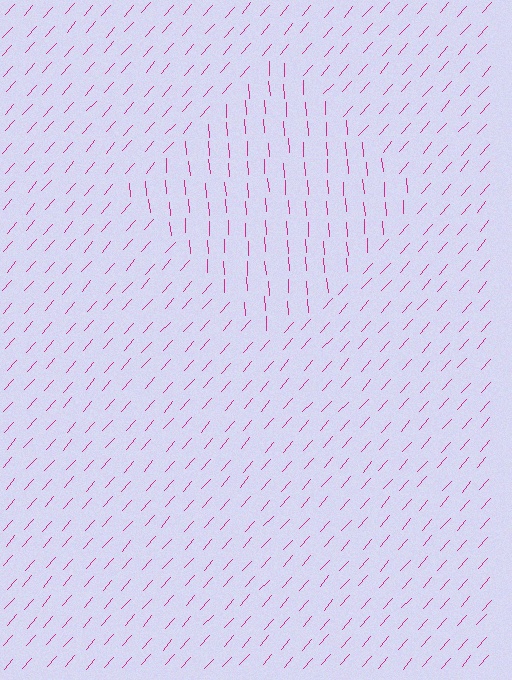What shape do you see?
I see a diamond.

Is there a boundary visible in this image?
Yes, there is a texture boundary formed by a change in line orientation.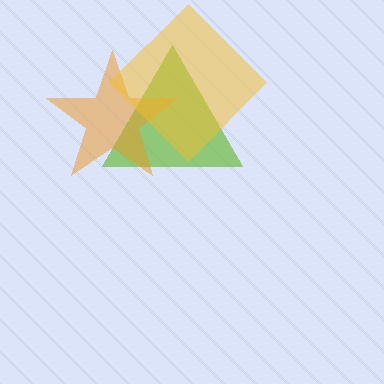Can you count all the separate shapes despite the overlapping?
Yes, there are 3 separate shapes.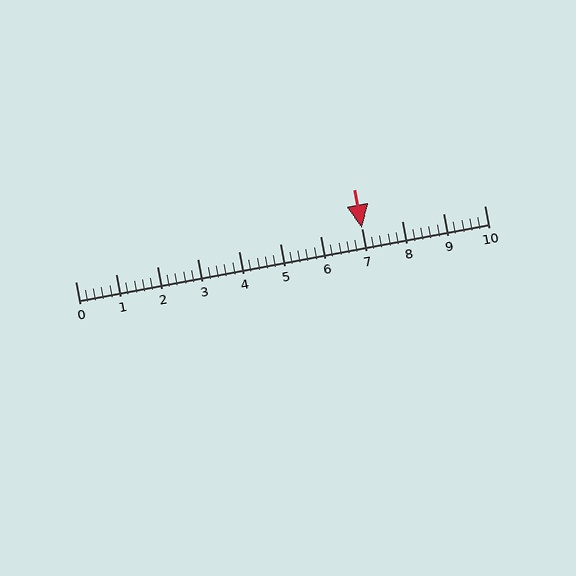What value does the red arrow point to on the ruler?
The red arrow points to approximately 7.0.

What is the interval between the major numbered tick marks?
The major tick marks are spaced 1 units apart.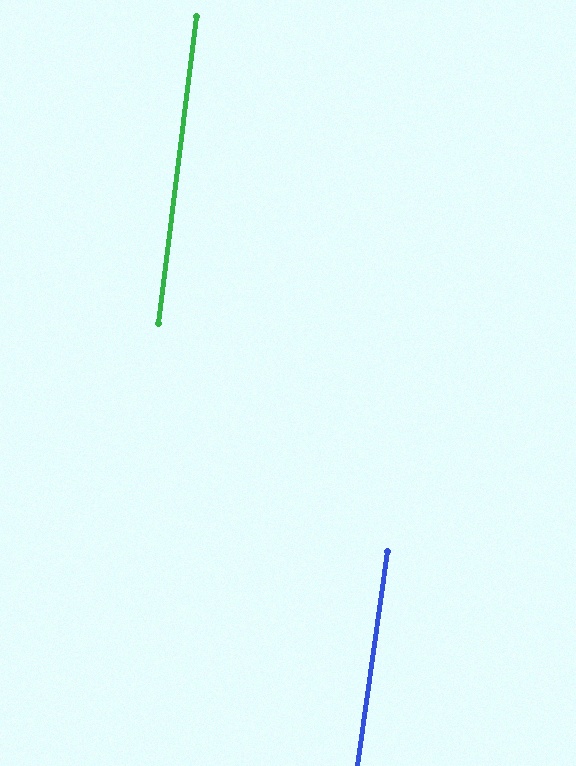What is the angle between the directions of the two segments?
Approximately 1 degree.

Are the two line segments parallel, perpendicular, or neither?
Parallel — their directions differ by only 0.9°.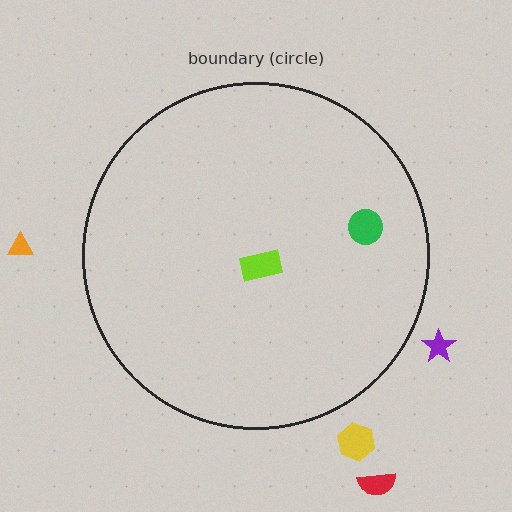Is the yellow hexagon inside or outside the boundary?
Outside.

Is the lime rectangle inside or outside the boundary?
Inside.